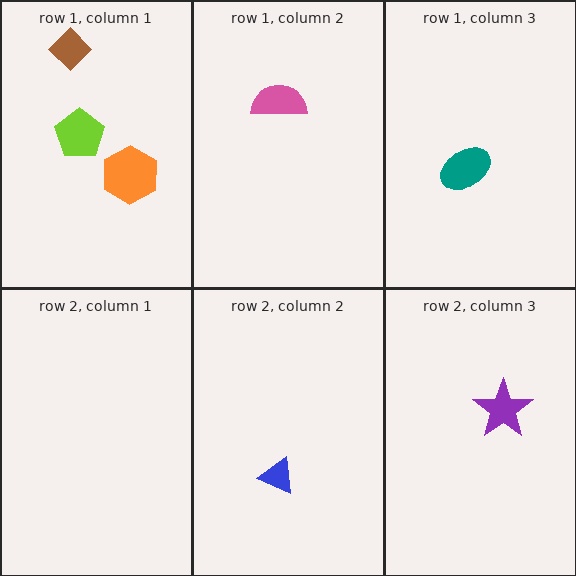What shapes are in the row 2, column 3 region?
The purple star.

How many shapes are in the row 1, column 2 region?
1.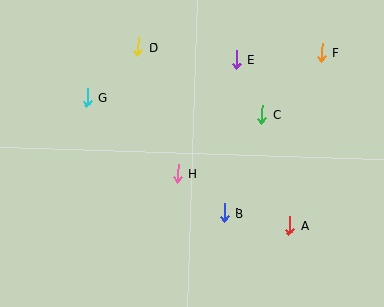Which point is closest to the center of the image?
Point H at (177, 173) is closest to the center.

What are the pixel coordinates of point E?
Point E is at (236, 60).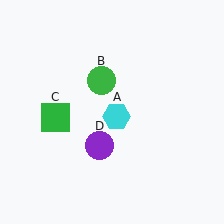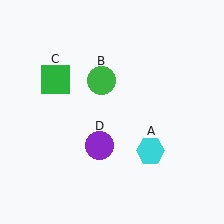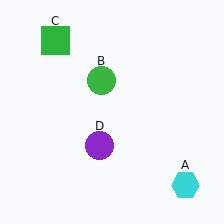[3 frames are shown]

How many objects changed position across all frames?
2 objects changed position: cyan hexagon (object A), green square (object C).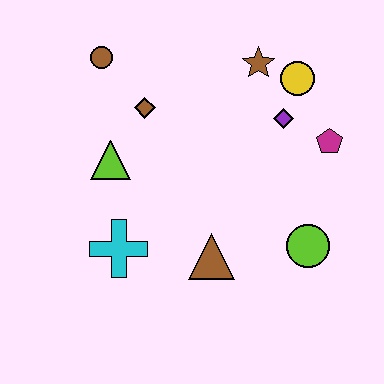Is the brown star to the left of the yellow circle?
Yes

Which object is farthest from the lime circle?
The brown circle is farthest from the lime circle.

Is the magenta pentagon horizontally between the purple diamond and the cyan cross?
No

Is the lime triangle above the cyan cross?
Yes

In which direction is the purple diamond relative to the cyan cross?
The purple diamond is to the right of the cyan cross.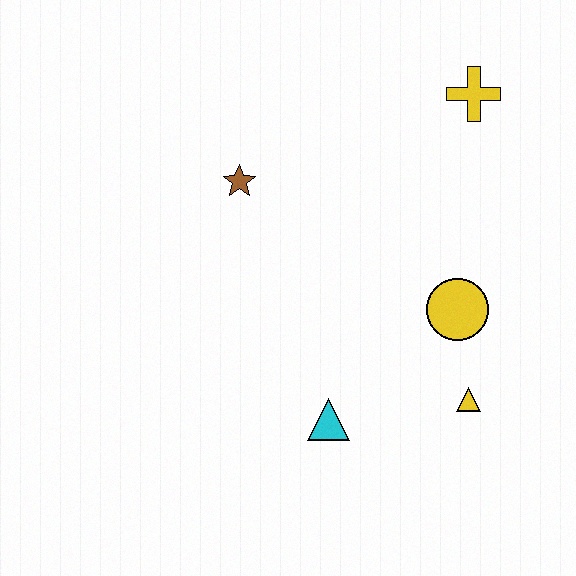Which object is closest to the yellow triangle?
The yellow circle is closest to the yellow triangle.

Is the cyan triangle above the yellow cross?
No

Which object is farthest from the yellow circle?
The brown star is farthest from the yellow circle.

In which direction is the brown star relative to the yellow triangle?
The brown star is to the left of the yellow triangle.